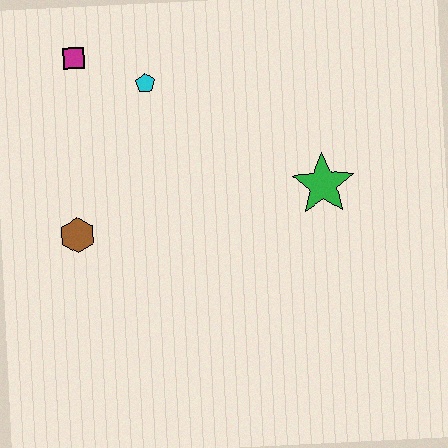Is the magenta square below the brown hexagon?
No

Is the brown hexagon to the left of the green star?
Yes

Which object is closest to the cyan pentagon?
The magenta square is closest to the cyan pentagon.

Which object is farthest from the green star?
The magenta square is farthest from the green star.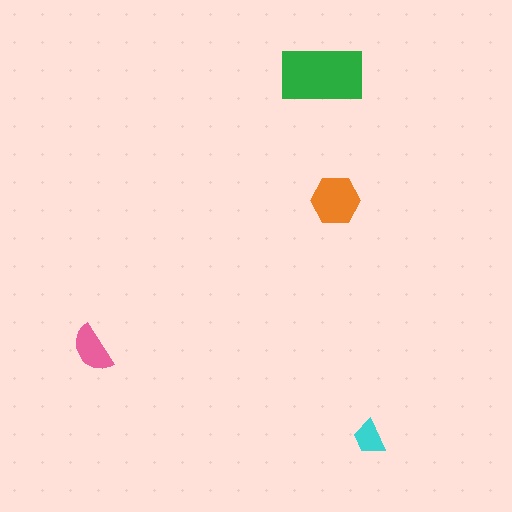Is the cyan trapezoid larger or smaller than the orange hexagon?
Smaller.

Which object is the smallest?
The cyan trapezoid.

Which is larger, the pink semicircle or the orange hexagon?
The orange hexagon.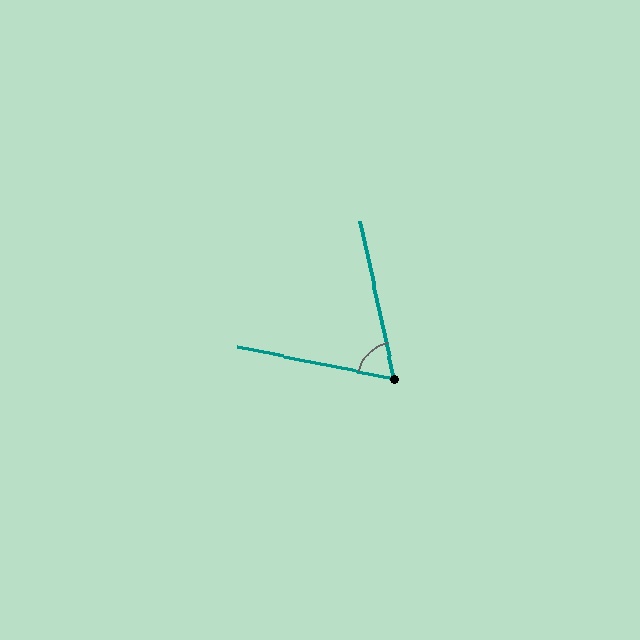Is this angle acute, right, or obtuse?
It is acute.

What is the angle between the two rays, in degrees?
Approximately 66 degrees.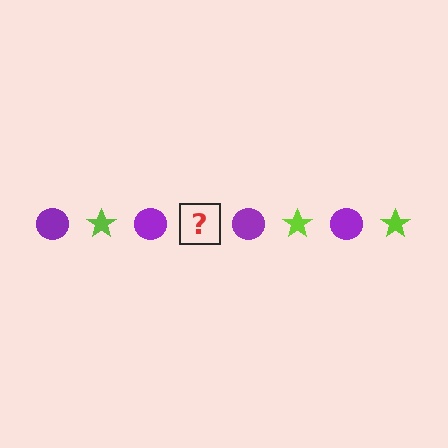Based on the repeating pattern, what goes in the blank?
The blank should be a lime star.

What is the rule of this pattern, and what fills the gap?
The rule is that the pattern alternates between purple circle and lime star. The gap should be filled with a lime star.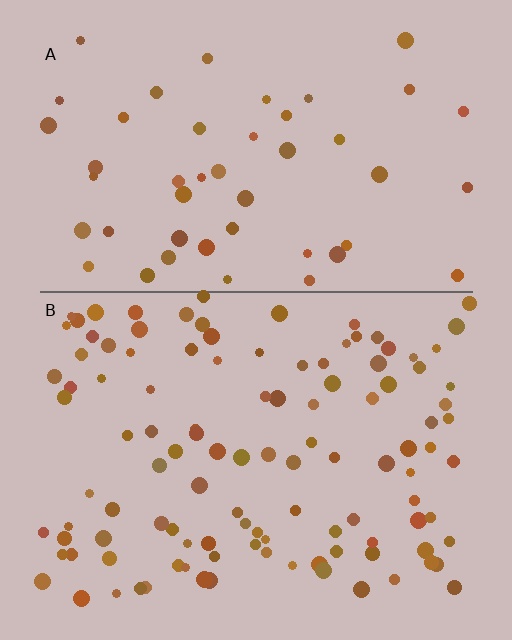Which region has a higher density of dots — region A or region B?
B (the bottom).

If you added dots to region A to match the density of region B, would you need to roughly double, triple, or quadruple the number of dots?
Approximately double.